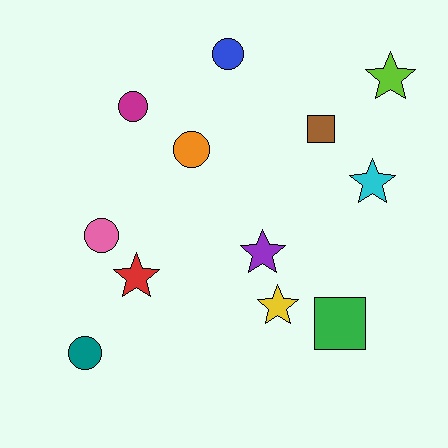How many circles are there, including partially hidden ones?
There are 5 circles.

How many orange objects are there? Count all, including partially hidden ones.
There is 1 orange object.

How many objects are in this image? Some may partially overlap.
There are 12 objects.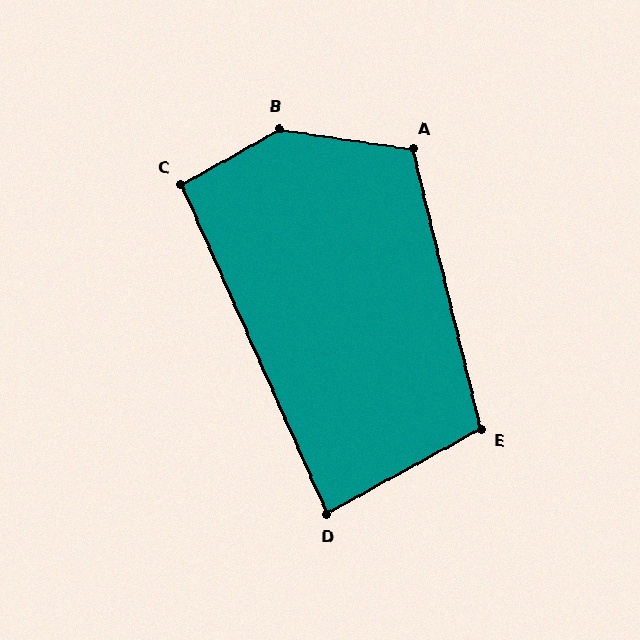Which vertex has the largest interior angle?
B, at approximately 143 degrees.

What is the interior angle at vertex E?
Approximately 105 degrees (obtuse).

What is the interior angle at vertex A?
Approximately 112 degrees (obtuse).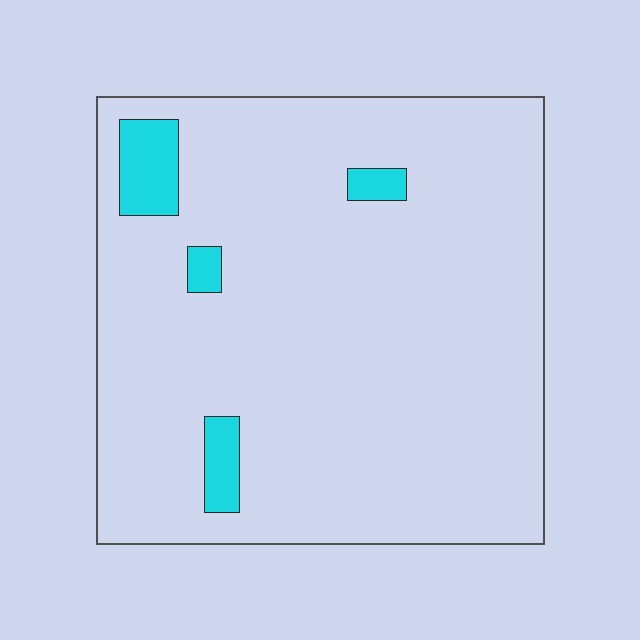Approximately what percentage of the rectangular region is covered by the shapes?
Approximately 5%.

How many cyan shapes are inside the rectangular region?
4.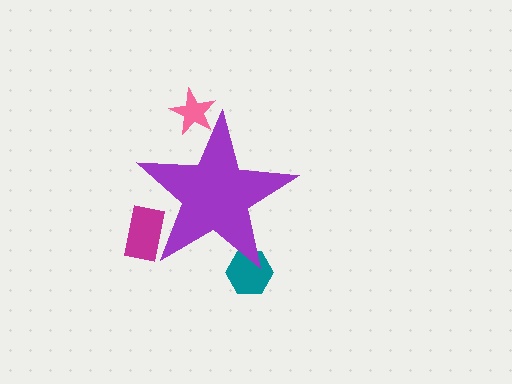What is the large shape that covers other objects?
A purple star.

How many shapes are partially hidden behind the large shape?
3 shapes are partially hidden.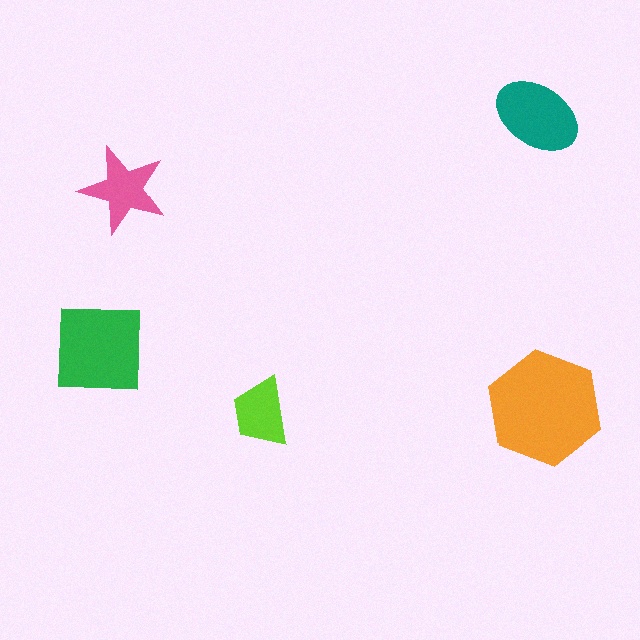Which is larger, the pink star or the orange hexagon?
The orange hexagon.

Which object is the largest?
The orange hexagon.